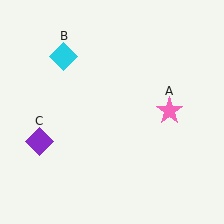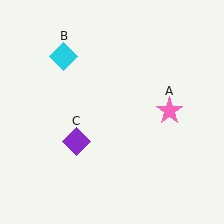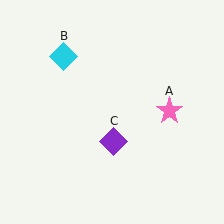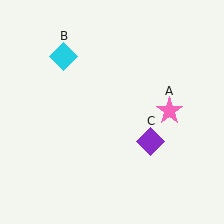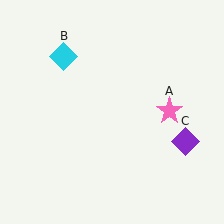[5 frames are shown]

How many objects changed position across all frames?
1 object changed position: purple diamond (object C).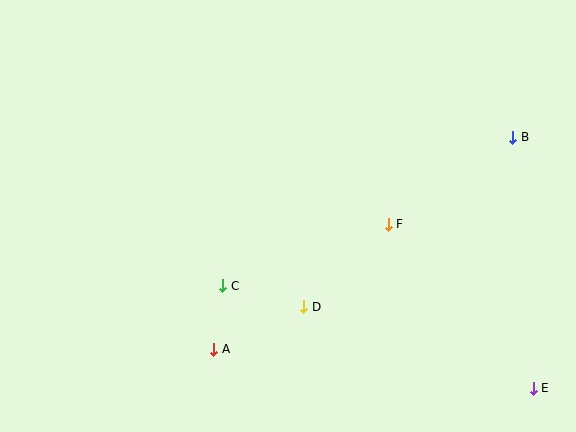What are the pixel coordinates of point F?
Point F is at (388, 224).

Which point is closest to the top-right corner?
Point B is closest to the top-right corner.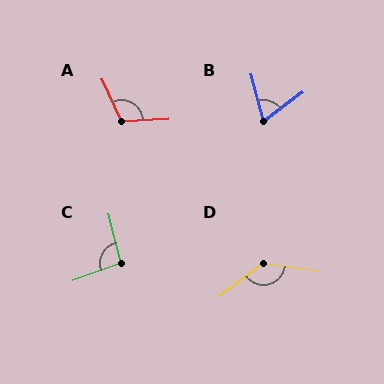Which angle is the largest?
D, at approximately 136 degrees.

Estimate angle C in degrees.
Approximately 96 degrees.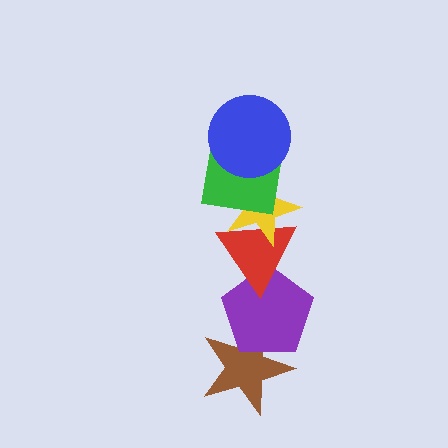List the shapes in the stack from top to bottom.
From top to bottom: the blue circle, the green square, the yellow star, the red triangle, the purple pentagon, the brown star.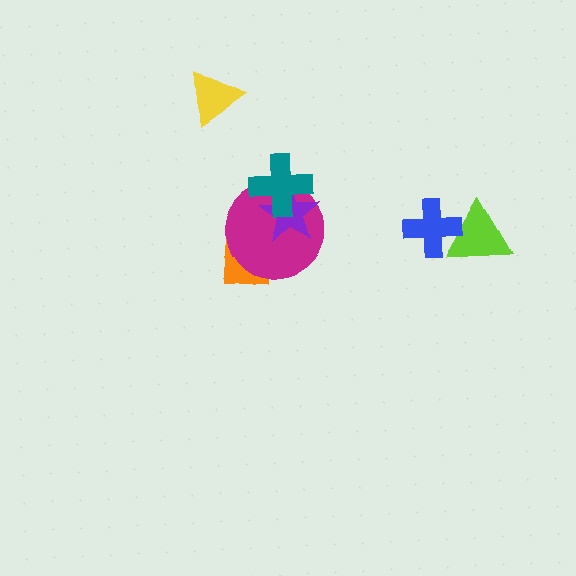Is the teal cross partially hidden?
No, no other shape covers it.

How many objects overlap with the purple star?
2 objects overlap with the purple star.